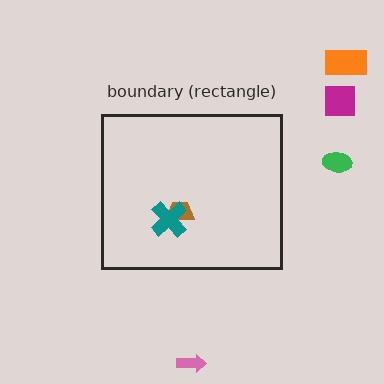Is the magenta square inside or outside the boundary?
Outside.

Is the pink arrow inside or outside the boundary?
Outside.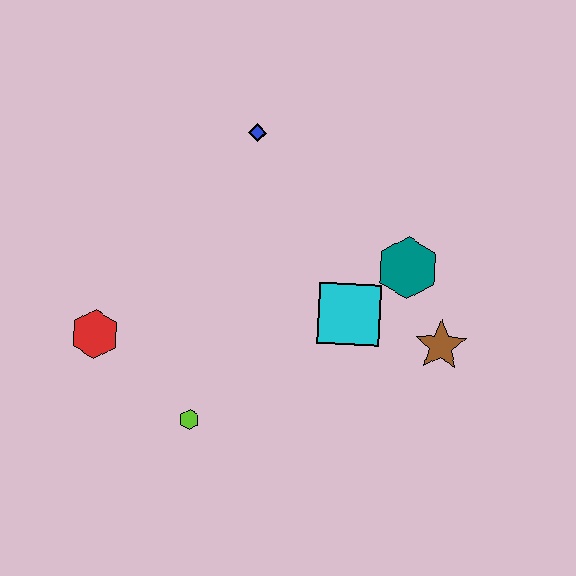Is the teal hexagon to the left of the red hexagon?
No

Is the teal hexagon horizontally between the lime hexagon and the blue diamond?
No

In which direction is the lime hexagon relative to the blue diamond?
The lime hexagon is below the blue diamond.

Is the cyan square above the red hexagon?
Yes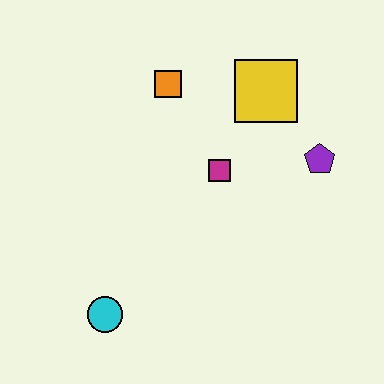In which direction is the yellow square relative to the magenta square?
The yellow square is above the magenta square.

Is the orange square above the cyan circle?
Yes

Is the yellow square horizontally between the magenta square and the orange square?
No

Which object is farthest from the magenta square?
The cyan circle is farthest from the magenta square.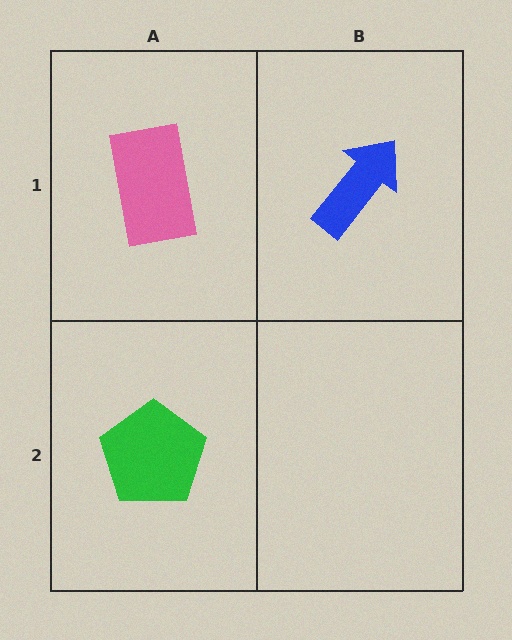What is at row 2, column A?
A green pentagon.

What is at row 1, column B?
A blue arrow.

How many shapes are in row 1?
2 shapes.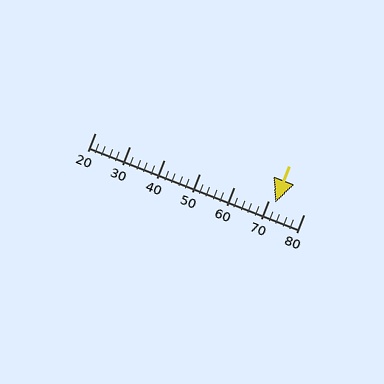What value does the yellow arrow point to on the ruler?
The yellow arrow points to approximately 72.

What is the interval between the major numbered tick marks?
The major tick marks are spaced 10 units apart.